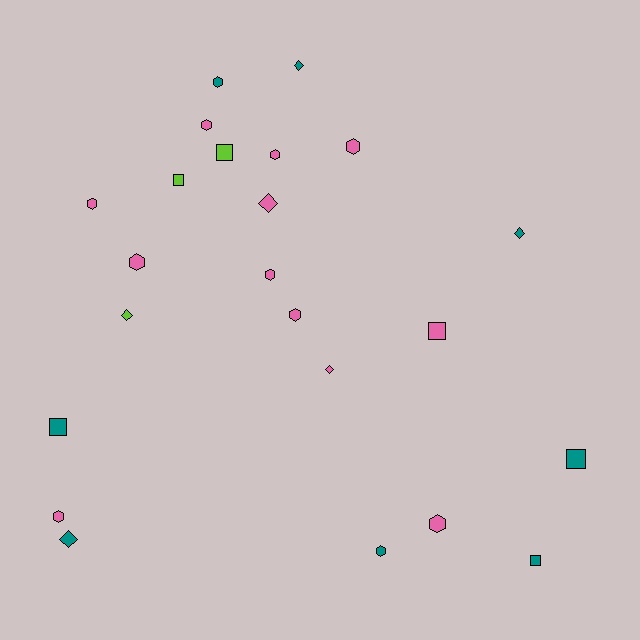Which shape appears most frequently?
Hexagon, with 11 objects.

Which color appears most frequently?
Pink, with 12 objects.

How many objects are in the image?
There are 23 objects.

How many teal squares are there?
There are 3 teal squares.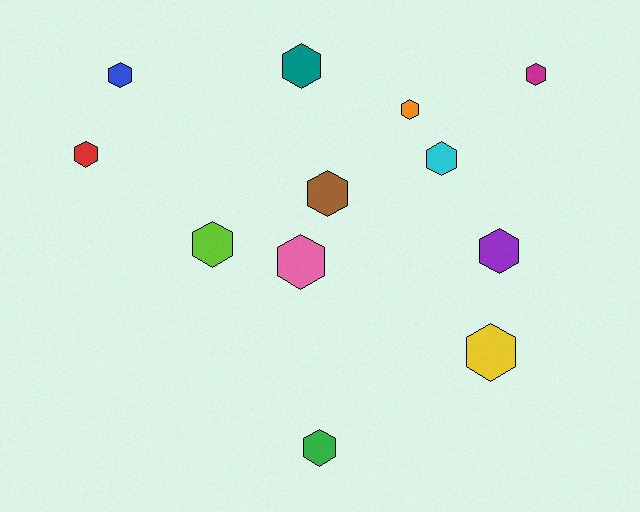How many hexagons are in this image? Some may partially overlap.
There are 12 hexagons.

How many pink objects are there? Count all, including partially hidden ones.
There is 1 pink object.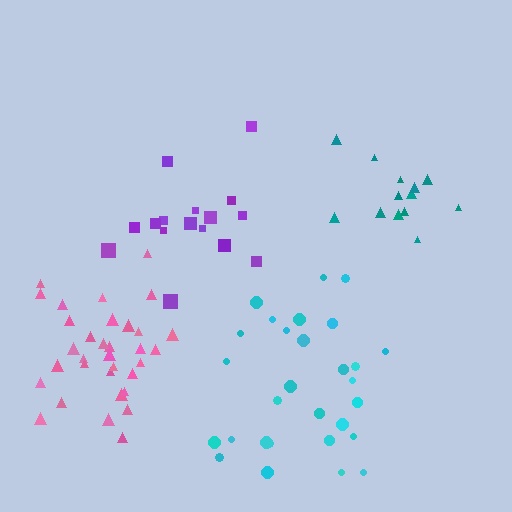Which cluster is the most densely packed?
Pink.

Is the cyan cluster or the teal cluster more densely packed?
Cyan.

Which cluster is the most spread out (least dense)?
Teal.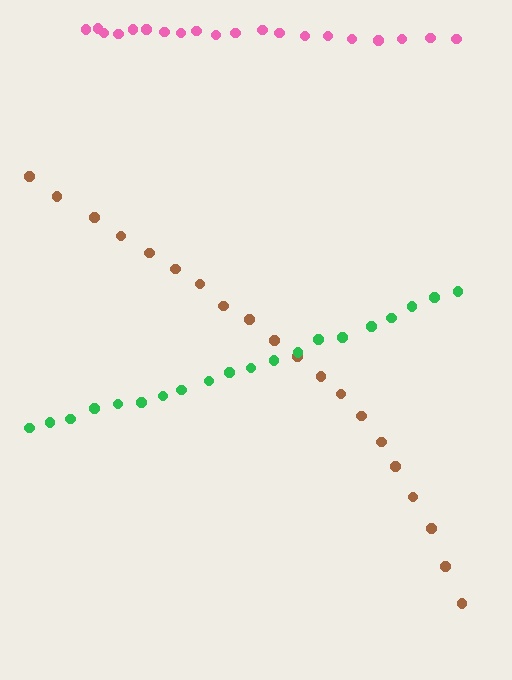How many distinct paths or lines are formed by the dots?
There are 3 distinct paths.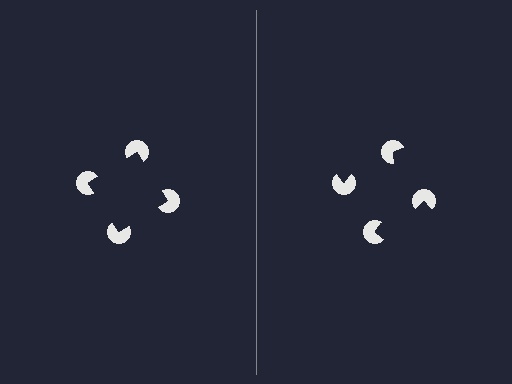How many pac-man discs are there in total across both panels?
8 — 4 on each side.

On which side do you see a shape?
An illusory square appears on the left side. On the right side the wedge cuts are rotated, so no coherent shape forms.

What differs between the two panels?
The pac-man discs are positioned identically on both sides; only the wedge orientations differ. On the left they align to a square; on the right they are misaligned.